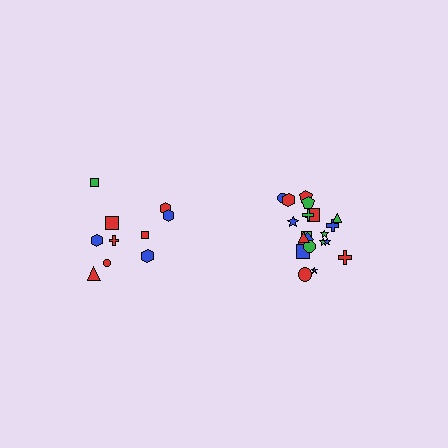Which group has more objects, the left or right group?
The right group.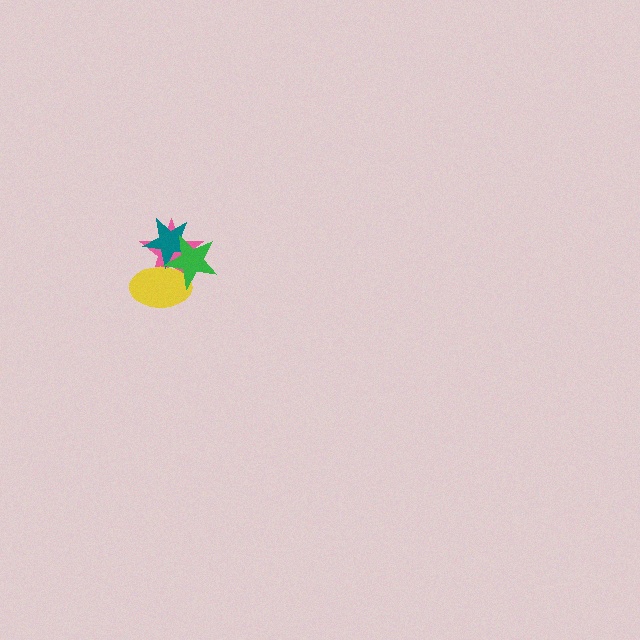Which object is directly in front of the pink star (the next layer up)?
The yellow ellipse is directly in front of the pink star.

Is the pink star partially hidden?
Yes, it is partially covered by another shape.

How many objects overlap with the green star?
3 objects overlap with the green star.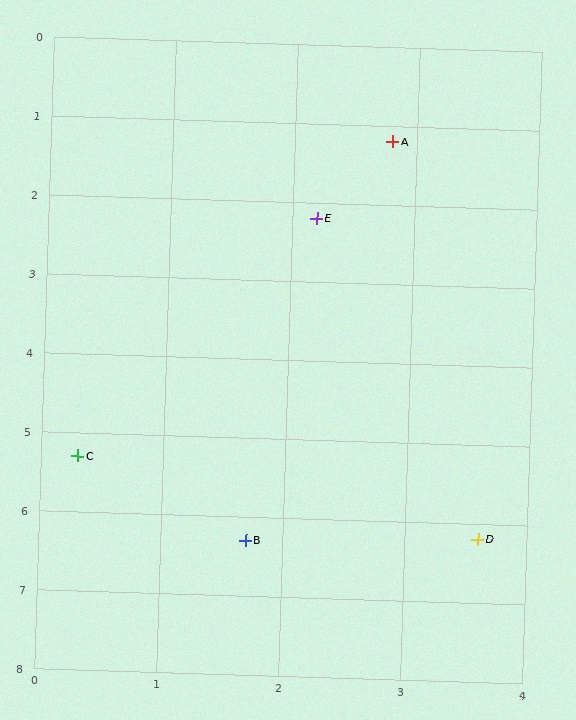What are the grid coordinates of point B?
Point B is at approximately (1.7, 6.3).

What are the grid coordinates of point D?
Point D is at approximately (3.6, 6.2).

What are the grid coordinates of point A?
Point A is at approximately (2.8, 1.2).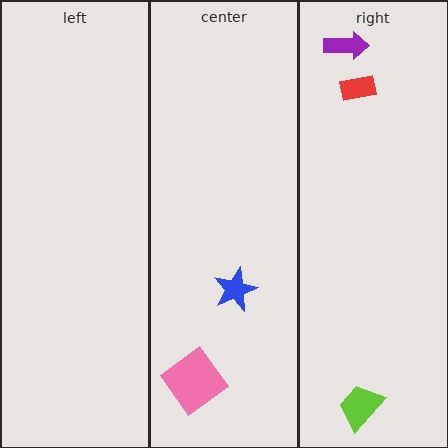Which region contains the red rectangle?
The right region.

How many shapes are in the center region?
2.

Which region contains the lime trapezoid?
The right region.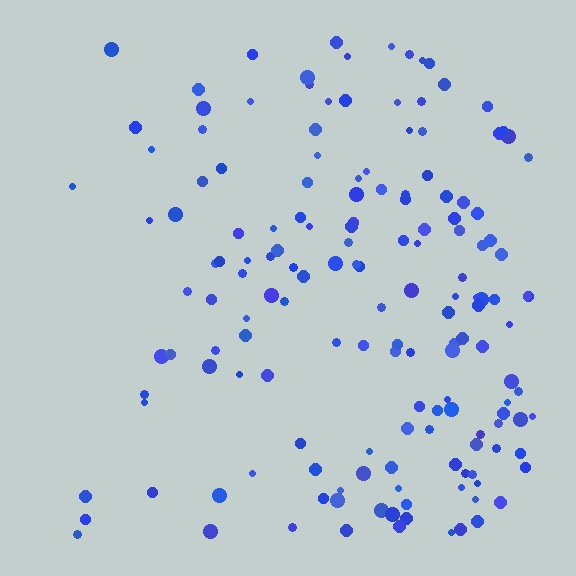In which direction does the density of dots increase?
From left to right, with the right side densest.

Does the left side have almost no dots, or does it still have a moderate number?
Still a moderate number, just noticeably fewer than the right.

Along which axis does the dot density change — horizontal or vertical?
Horizontal.